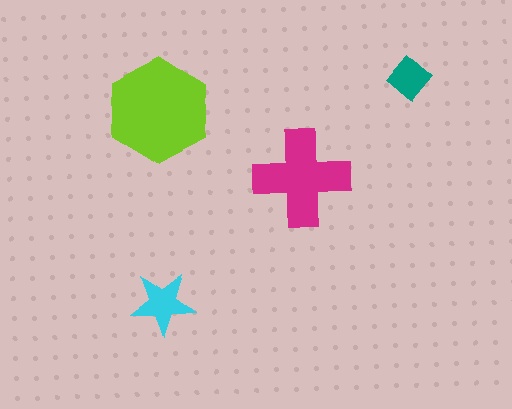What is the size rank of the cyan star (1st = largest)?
3rd.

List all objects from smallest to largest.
The teal diamond, the cyan star, the magenta cross, the lime hexagon.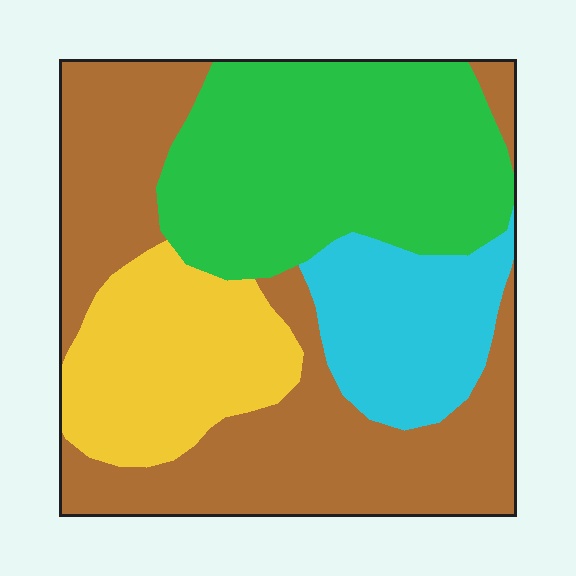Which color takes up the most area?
Brown, at roughly 40%.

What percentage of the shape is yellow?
Yellow takes up less than a quarter of the shape.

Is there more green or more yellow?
Green.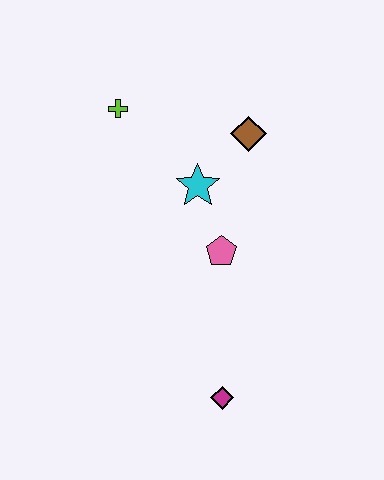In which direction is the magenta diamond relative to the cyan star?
The magenta diamond is below the cyan star.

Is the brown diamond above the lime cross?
No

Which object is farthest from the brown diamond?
The magenta diamond is farthest from the brown diamond.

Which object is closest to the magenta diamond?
The pink pentagon is closest to the magenta diamond.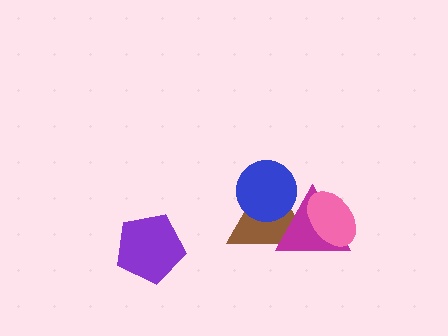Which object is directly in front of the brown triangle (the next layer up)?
The blue circle is directly in front of the brown triangle.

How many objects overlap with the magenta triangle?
3 objects overlap with the magenta triangle.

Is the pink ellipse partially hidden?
No, no other shape covers it.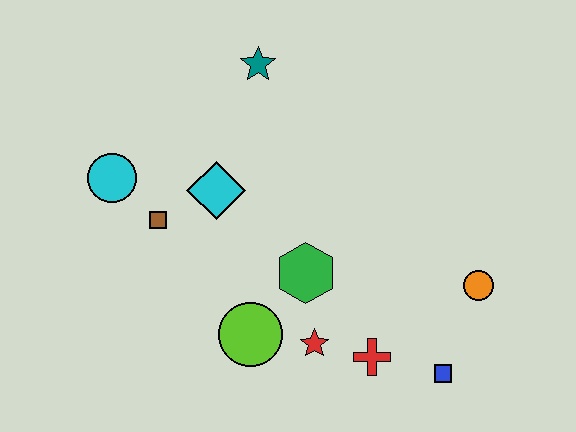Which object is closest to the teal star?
The cyan diamond is closest to the teal star.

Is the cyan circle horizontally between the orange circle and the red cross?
No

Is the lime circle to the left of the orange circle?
Yes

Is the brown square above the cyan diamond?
No